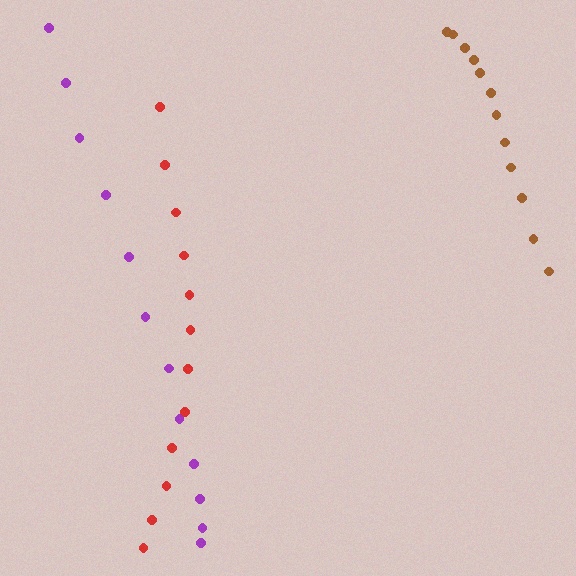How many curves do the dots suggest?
There are 3 distinct paths.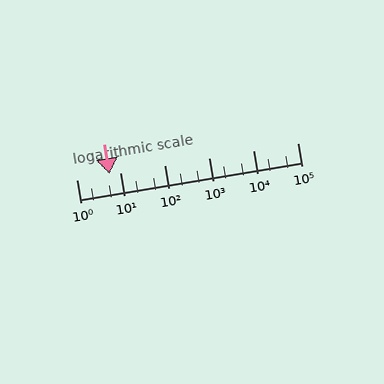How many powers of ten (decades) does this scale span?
The scale spans 5 decades, from 1 to 100000.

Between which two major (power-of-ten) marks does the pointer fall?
The pointer is between 1 and 10.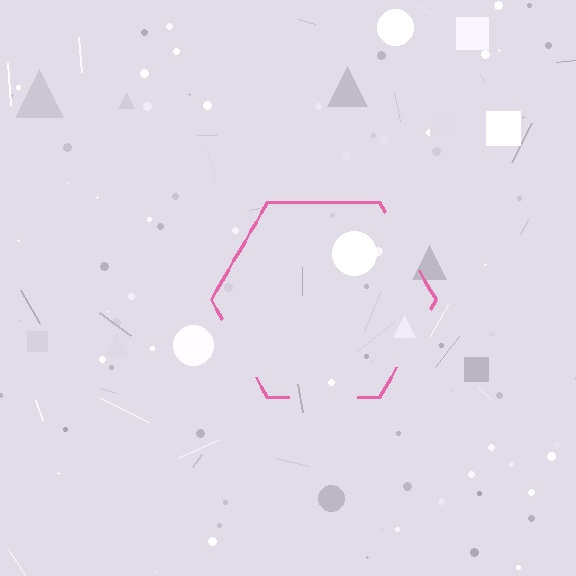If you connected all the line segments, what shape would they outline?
They would outline a hexagon.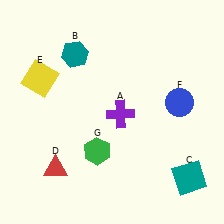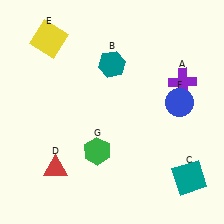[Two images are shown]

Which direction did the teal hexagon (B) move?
The teal hexagon (B) moved right.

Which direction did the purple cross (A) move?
The purple cross (A) moved right.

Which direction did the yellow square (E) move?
The yellow square (E) moved up.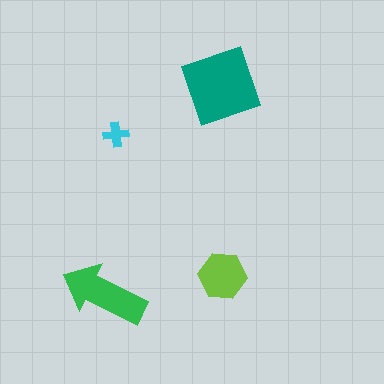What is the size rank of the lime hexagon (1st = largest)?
3rd.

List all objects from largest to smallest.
The teal diamond, the green arrow, the lime hexagon, the cyan cross.